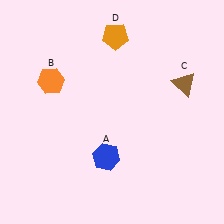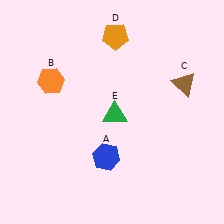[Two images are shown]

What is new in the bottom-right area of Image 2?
A green triangle (E) was added in the bottom-right area of Image 2.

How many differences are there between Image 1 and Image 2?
There is 1 difference between the two images.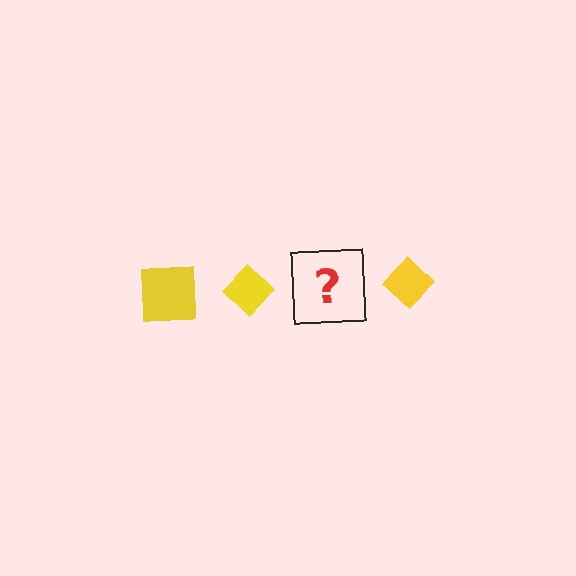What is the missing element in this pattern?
The missing element is a yellow square.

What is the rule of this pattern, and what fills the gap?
The rule is that the pattern cycles through square, diamond shapes in yellow. The gap should be filled with a yellow square.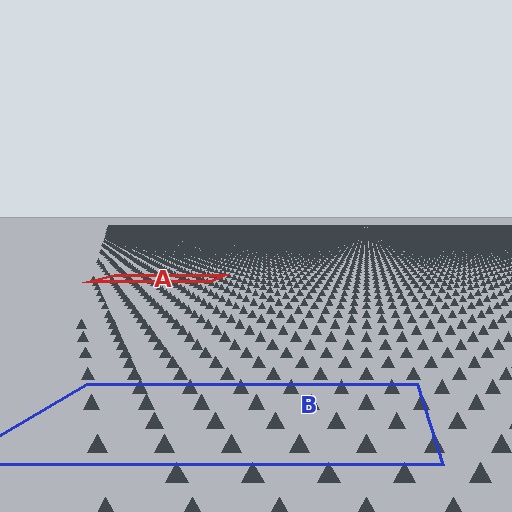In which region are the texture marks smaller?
The texture marks are smaller in region A, because it is farther away.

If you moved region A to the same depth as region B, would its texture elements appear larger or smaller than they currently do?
They would appear larger. At a closer depth, the same texture elements are projected at a bigger on-screen size.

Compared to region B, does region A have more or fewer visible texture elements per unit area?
Region A has more texture elements per unit area — they are packed more densely because it is farther away.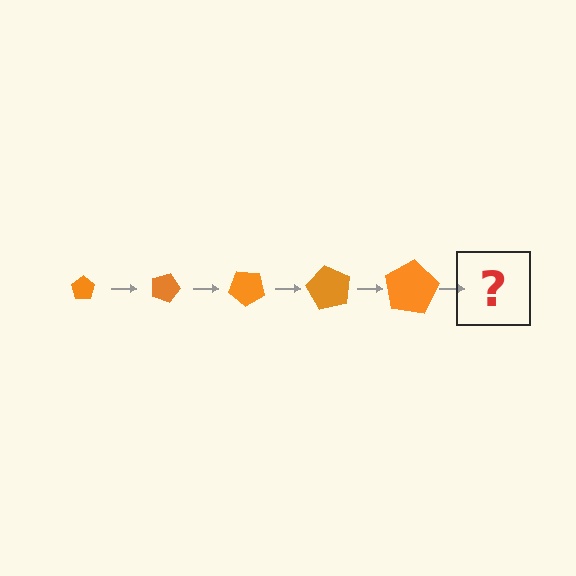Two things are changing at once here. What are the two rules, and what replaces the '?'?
The two rules are that the pentagon grows larger each step and it rotates 20 degrees each step. The '?' should be a pentagon, larger than the previous one and rotated 100 degrees from the start.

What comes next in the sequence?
The next element should be a pentagon, larger than the previous one and rotated 100 degrees from the start.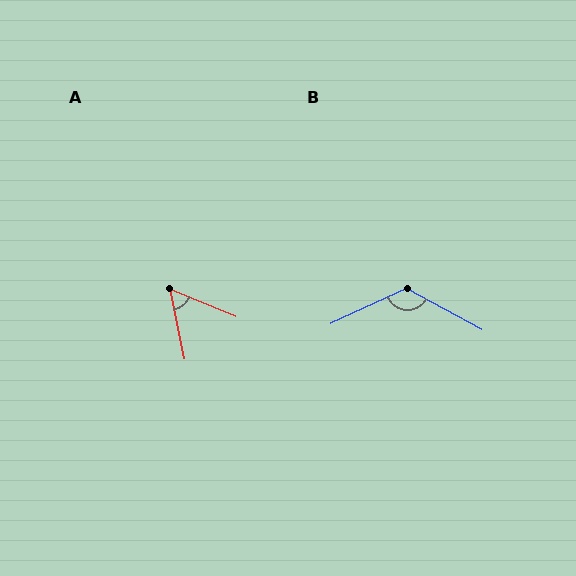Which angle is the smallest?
A, at approximately 56 degrees.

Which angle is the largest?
B, at approximately 127 degrees.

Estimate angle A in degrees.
Approximately 56 degrees.